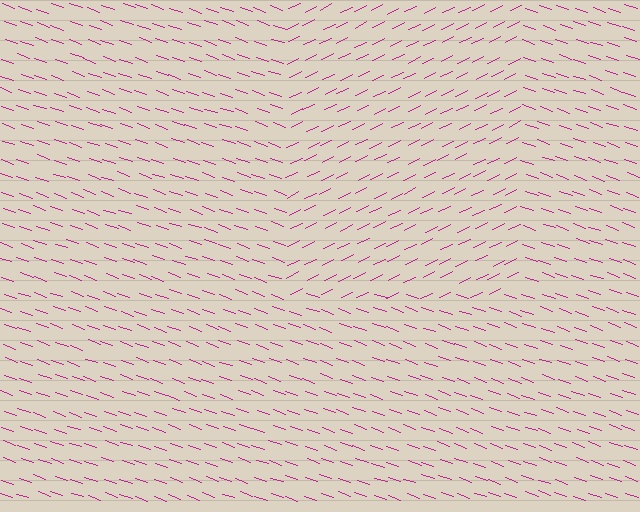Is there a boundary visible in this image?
Yes, there is a texture boundary formed by a change in line orientation.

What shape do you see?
I see a rectangle.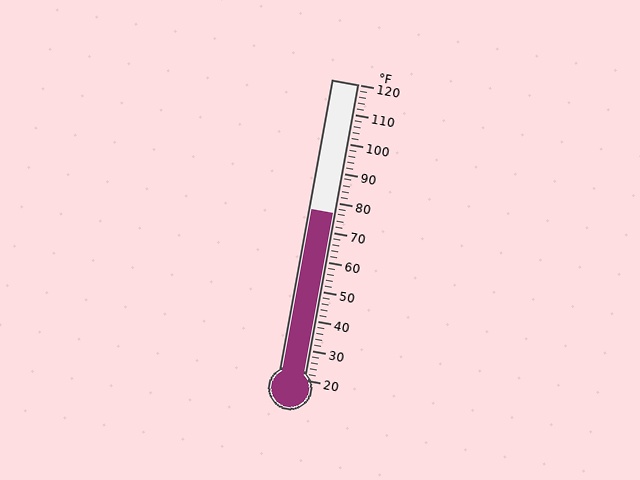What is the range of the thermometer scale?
The thermometer scale ranges from 20°F to 120°F.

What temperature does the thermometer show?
The thermometer shows approximately 76°F.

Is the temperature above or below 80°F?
The temperature is below 80°F.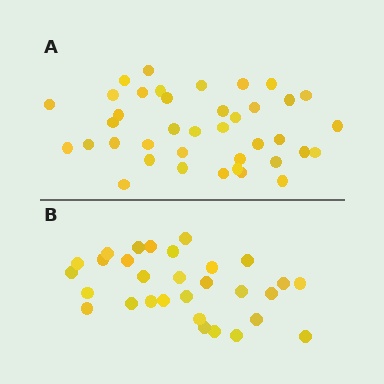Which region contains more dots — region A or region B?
Region A (the top region) has more dots.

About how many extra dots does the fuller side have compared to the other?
Region A has roughly 8 or so more dots than region B.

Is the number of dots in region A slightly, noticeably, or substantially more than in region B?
Region A has noticeably more, but not dramatically so. The ratio is roughly 1.3 to 1.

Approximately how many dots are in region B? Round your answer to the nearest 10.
About 30 dots.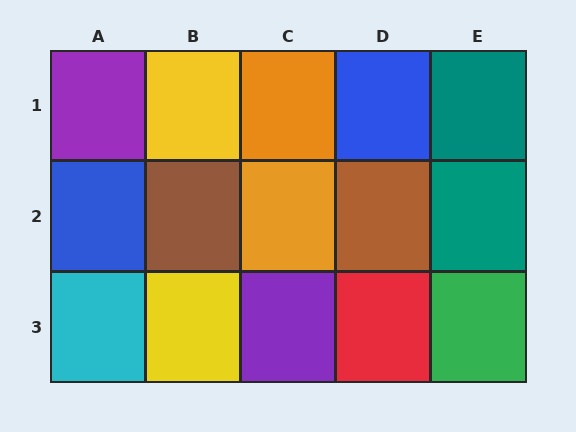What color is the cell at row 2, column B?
Brown.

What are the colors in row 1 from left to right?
Purple, yellow, orange, blue, teal.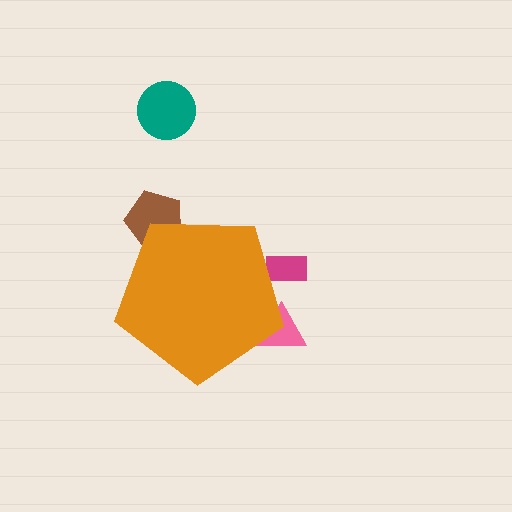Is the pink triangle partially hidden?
Yes, the pink triangle is partially hidden behind the orange pentagon.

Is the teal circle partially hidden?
No, the teal circle is fully visible.